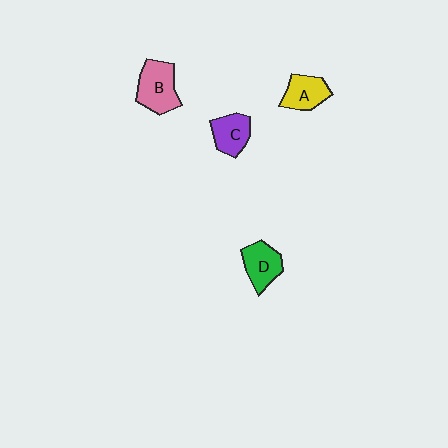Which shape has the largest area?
Shape B (pink).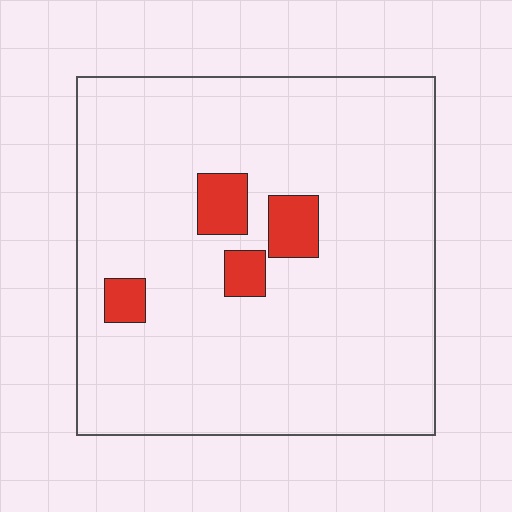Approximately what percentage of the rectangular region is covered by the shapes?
Approximately 10%.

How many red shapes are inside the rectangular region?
4.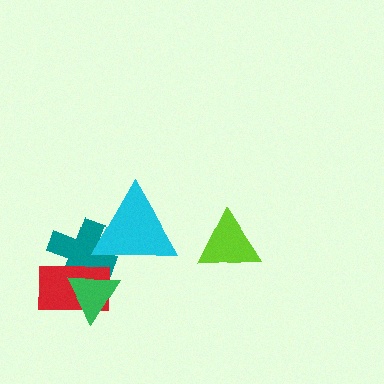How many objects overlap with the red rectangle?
2 objects overlap with the red rectangle.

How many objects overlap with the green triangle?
2 objects overlap with the green triangle.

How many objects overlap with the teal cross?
3 objects overlap with the teal cross.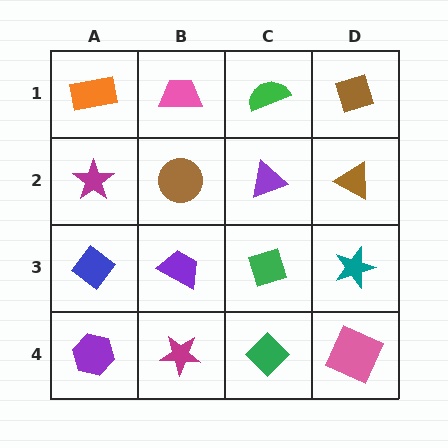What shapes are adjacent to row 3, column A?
A magenta star (row 2, column A), a purple hexagon (row 4, column A), a purple trapezoid (row 3, column B).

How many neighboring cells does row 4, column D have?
2.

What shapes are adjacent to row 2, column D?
A brown diamond (row 1, column D), a teal star (row 3, column D), a purple triangle (row 2, column C).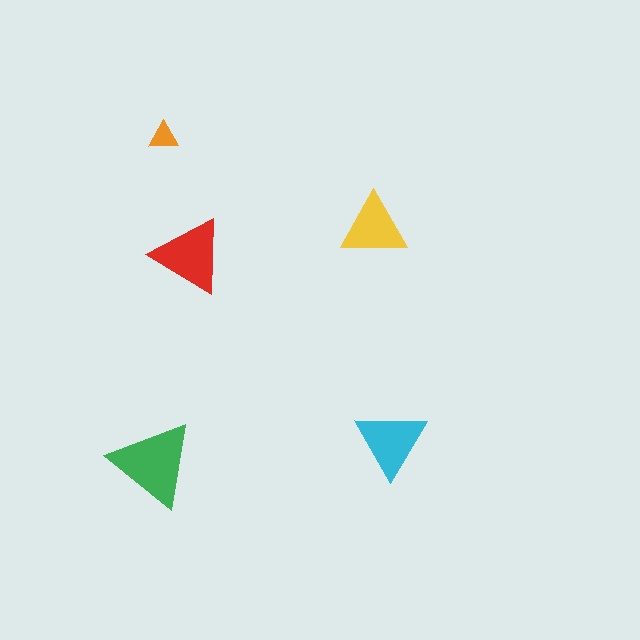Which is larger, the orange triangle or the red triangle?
The red one.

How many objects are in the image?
There are 5 objects in the image.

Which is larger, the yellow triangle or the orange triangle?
The yellow one.